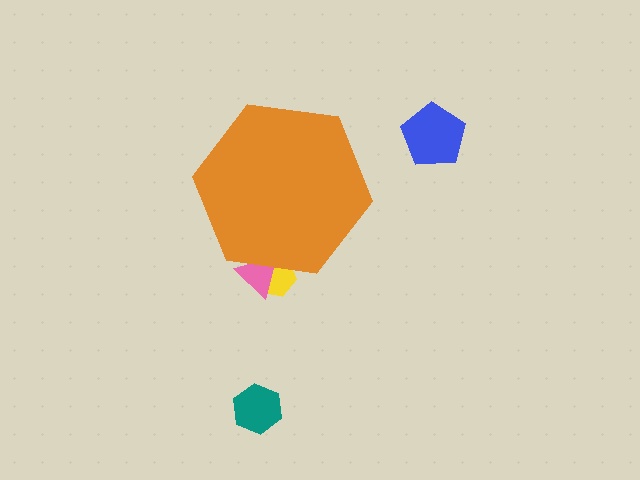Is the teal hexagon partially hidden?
No, the teal hexagon is fully visible.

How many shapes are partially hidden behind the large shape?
2 shapes are partially hidden.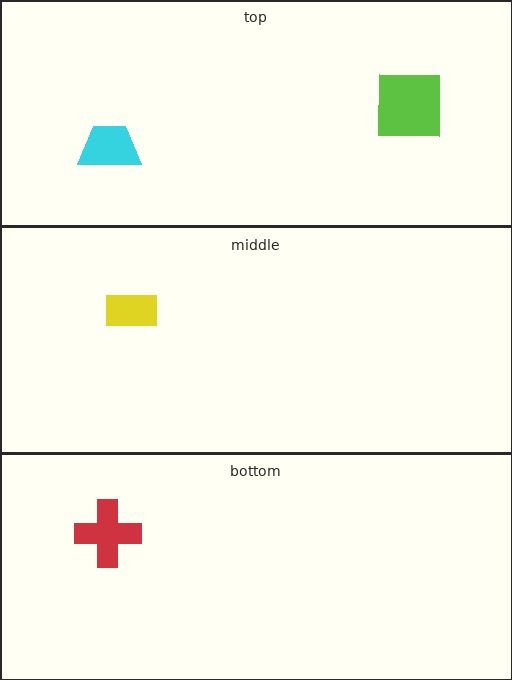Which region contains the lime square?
The top region.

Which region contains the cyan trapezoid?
The top region.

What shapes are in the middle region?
The yellow rectangle.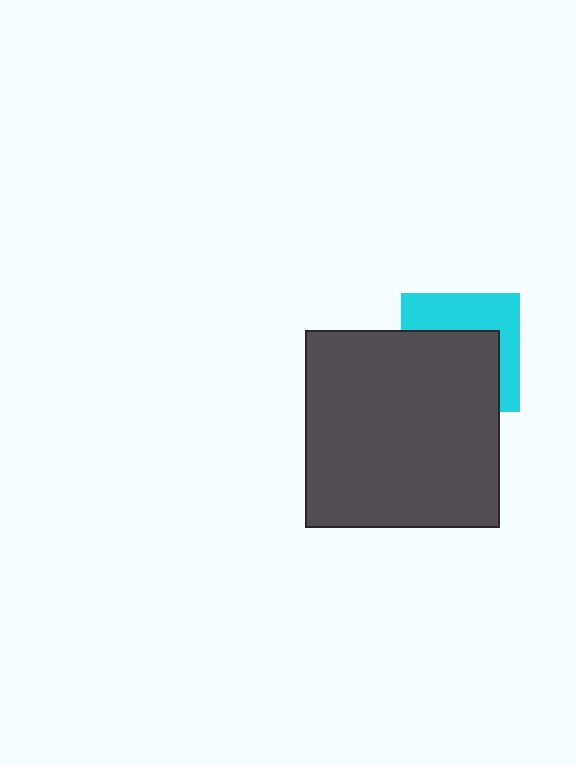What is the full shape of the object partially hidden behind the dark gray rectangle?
The partially hidden object is a cyan square.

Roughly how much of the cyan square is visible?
A small part of it is visible (roughly 42%).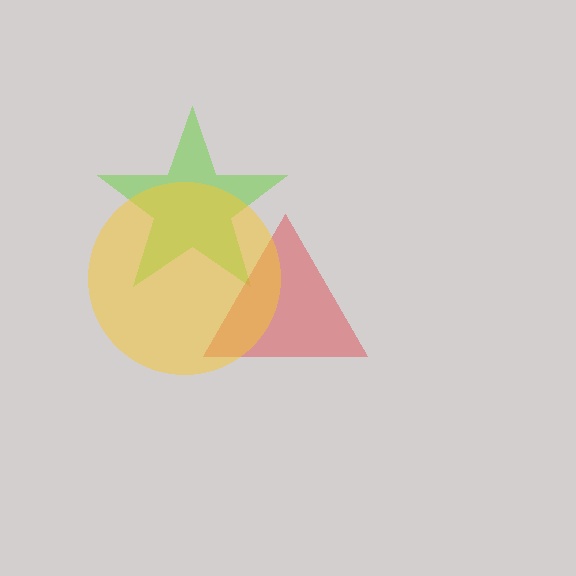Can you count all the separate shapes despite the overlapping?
Yes, there are 3 separate shapes.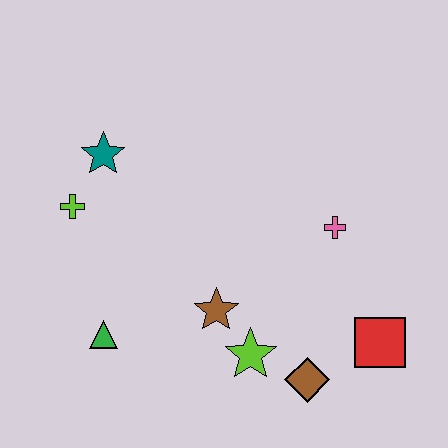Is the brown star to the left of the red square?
Yes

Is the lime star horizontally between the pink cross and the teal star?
Yes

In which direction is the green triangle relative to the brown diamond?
The green triangle is to the left of the brown diamond.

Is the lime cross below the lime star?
No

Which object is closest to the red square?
The brown diamond is closest to the red square.